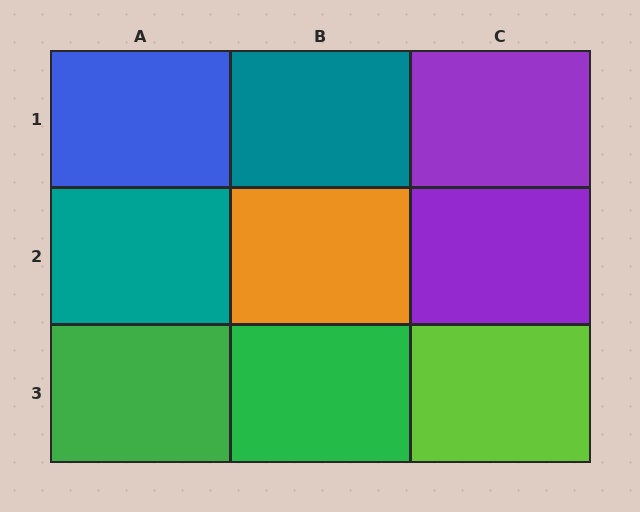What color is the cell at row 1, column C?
Purple.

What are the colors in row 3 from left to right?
Green, green, lime.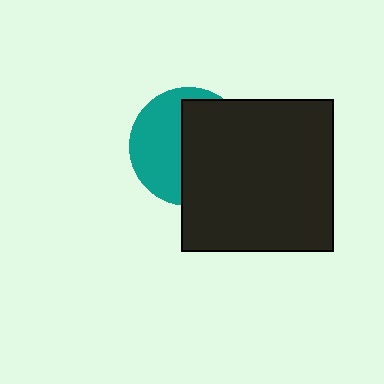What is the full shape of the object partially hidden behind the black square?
The partially hidden object is a teal circle.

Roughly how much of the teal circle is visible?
About half of it is visible (roughly 46%).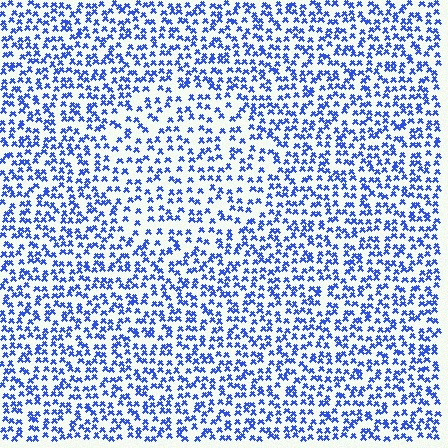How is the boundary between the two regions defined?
The boundary is defined by a change in element density (approximately 1.5x ratio). All elements are the same color, size, and shape.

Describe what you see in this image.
The image contains small blue elements arranged at two different densities. A circle-shaped region is visible where the elements are less densely packed than the surrounding area.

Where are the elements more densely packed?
The elements are more densely packed outside the circle boundary.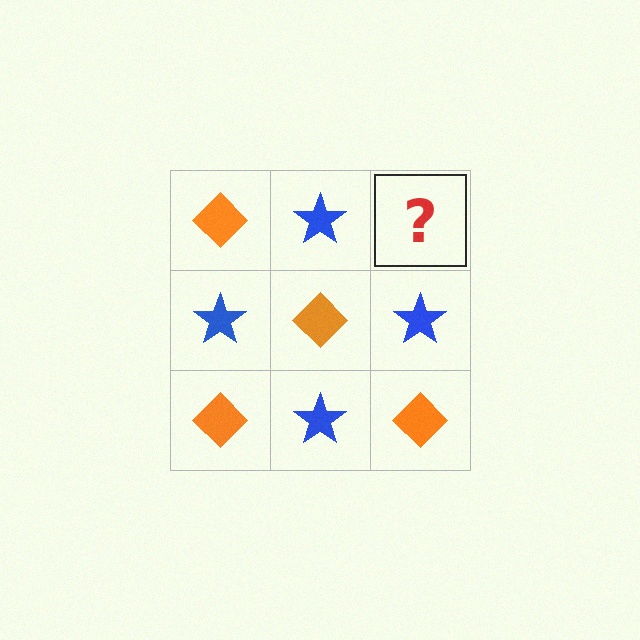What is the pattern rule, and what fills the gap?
The rule is that it alternates orange diamond and blue star in a checkerboard pattern. The gap should be filled with an orange diamond.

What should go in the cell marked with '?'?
The missing cell should contain an orange diamond.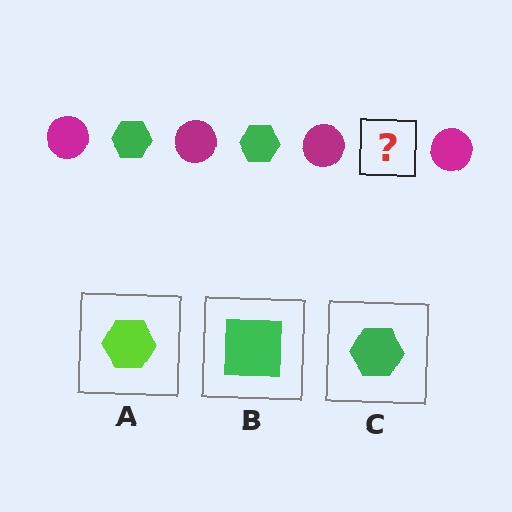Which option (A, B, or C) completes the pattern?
C.